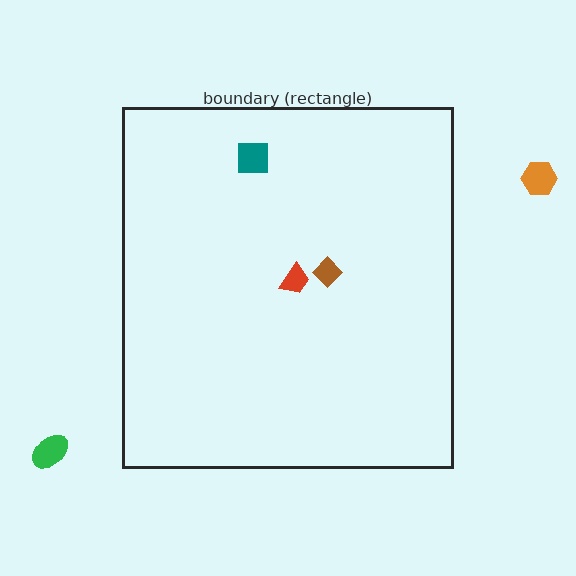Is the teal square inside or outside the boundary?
Inside.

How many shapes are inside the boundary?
3 inside, 2 outside.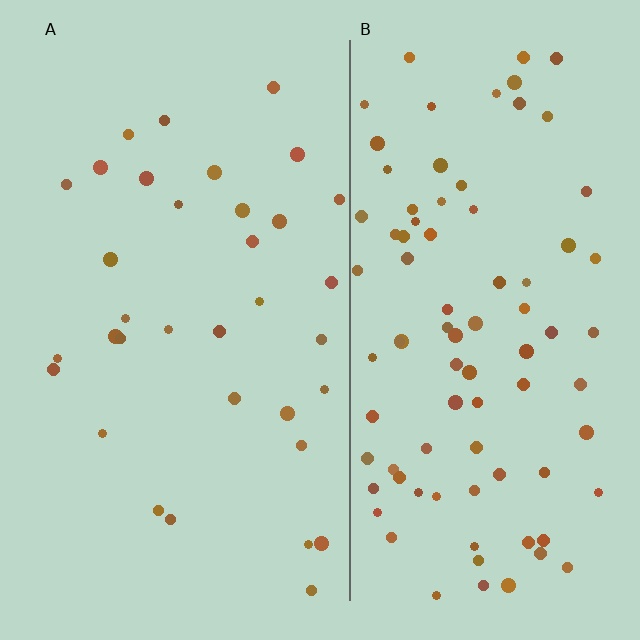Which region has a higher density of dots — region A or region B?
B (the right).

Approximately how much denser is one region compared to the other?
Approximately 2.6× — region B over region A.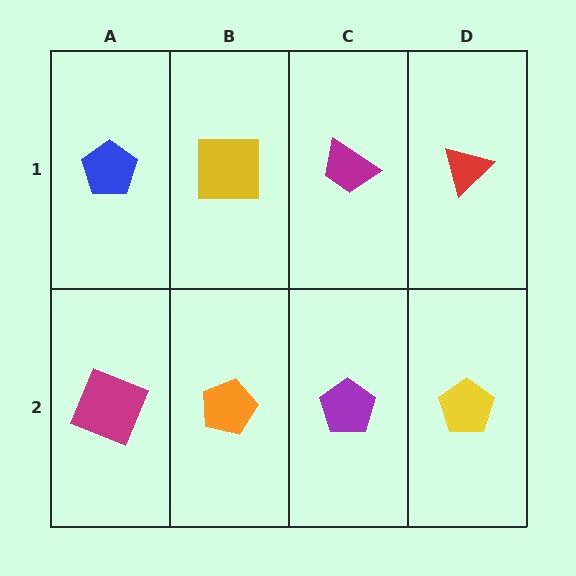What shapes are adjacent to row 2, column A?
A blue pentagon (row 1, column A), an orange pentagon (row 2, column B).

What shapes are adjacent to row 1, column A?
A magenta square (row 2, column A), a yellow square (row 1, column B).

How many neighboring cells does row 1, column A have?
2.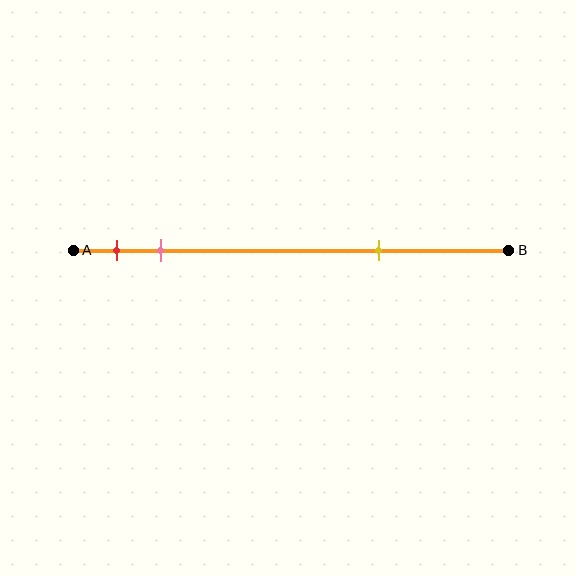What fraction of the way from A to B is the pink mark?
The pink mark is approximately 20% (0.2) of the way from A to B.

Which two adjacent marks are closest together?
The red and pink marks are the closest adjacent pair.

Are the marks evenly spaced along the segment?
No, the marks are not evenly spaced.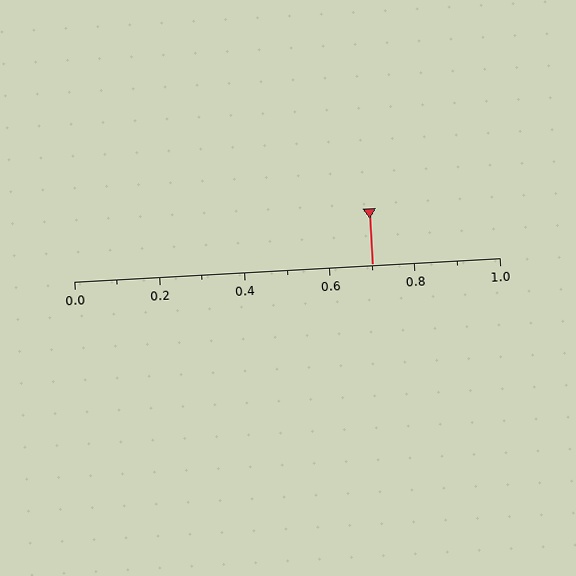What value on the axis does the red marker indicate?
The marker indicates approximately 0.7.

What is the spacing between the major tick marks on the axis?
The major ticks are spaced 0.2 apart.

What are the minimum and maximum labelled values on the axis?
The axis runs from 0.0 to 1.0.